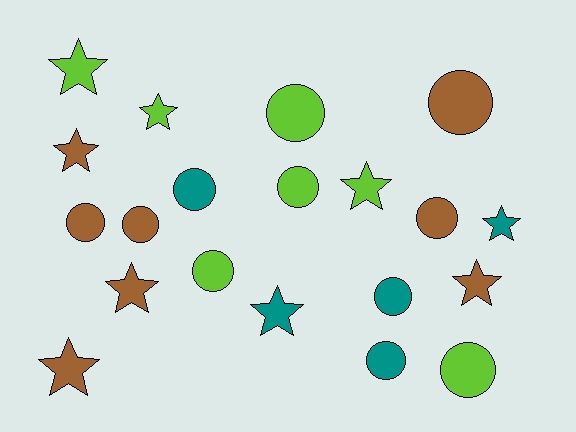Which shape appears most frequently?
Circle, with 11 objects.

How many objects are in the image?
There are 20 objects.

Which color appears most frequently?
Brown, with 8 objects.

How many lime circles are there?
There are 4 lime circles.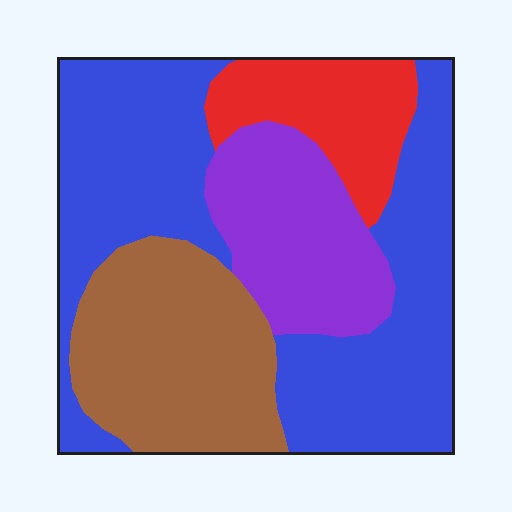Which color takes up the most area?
Blue, at roughly 45%.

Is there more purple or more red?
Purple.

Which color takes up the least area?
Red, at roughly 15%.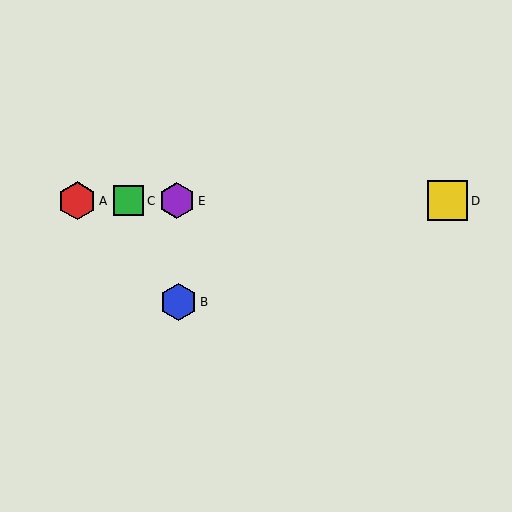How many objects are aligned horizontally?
4 objects (A, C, D, E) are aligned horizontally.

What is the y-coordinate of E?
Object E is at y≈201.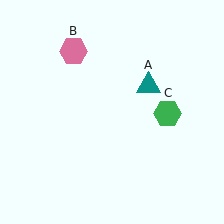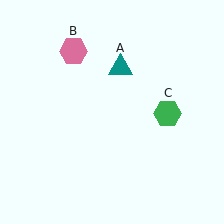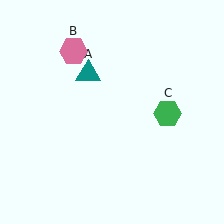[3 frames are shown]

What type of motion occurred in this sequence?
The teal triangle (object A) rotated counterclockwise around the center of the scene.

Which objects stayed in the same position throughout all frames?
Pink hexagon (object B) and green hexagon (object C) remained stationary.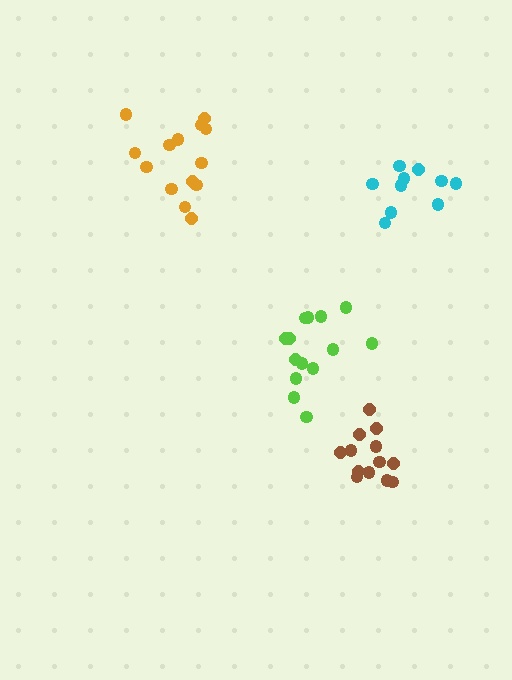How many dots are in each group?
Group 1: 13 dots, Group 2: 14 dots, Group 3: 10 dots, Group 4: 14 dots (51 total).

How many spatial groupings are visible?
There are 4 spatial groupings.